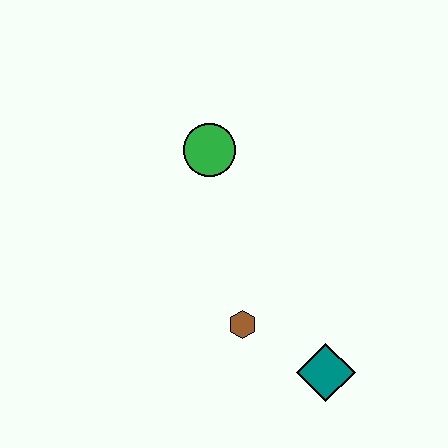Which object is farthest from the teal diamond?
The green circle is farthest from the teal diamond.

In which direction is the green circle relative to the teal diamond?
The green circle is above the teal diamond.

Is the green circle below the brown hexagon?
No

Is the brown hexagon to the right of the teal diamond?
No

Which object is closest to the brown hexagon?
The teal diamond is closest to the brown hexagon.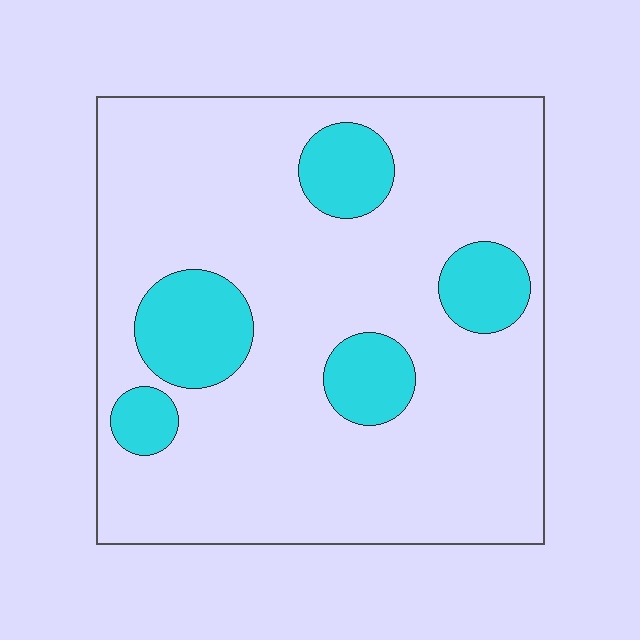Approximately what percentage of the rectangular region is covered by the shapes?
Approximately 20%.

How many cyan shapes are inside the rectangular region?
5.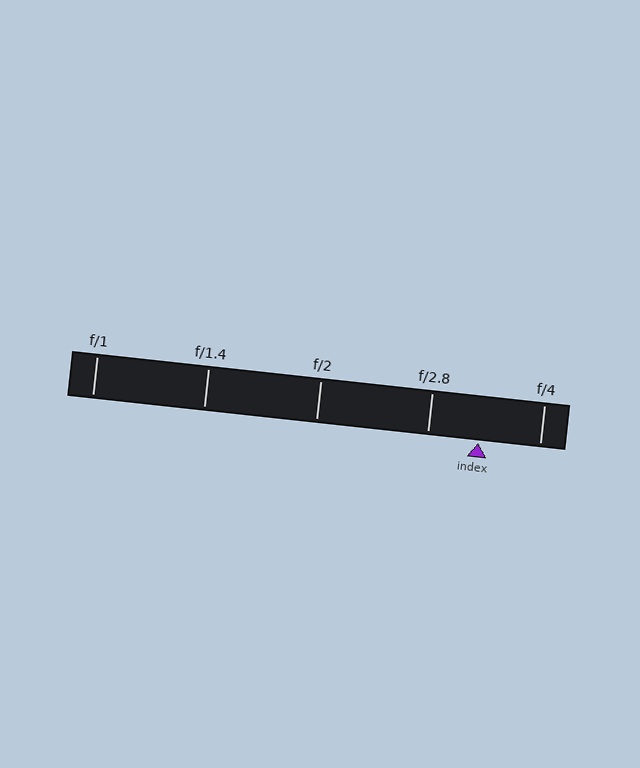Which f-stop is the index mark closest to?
The index mark is closest to f/2.8.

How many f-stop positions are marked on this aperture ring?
There are 5 f-stop positions marked.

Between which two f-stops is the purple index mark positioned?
The index mark is between f/2.8 and f/4.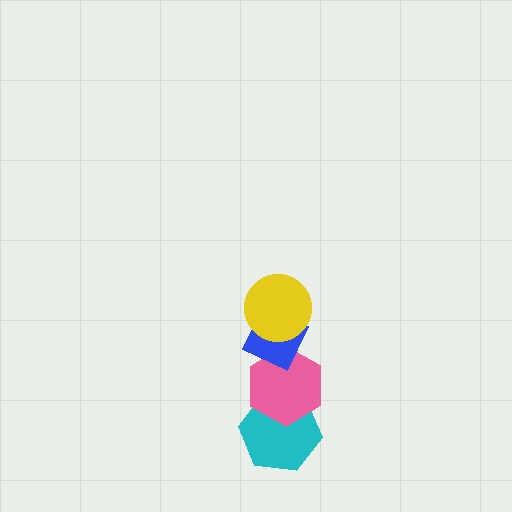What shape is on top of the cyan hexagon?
The pink hexagon is on top of the cyan hexagon.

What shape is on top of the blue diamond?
The yellow circle is on top of the blue diamond.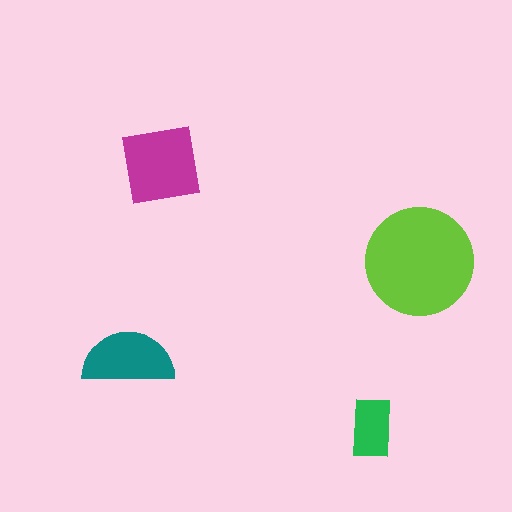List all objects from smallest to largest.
The green rectangle, the teal semicircle, the magenta square, the lime circle.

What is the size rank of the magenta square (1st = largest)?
2nd.